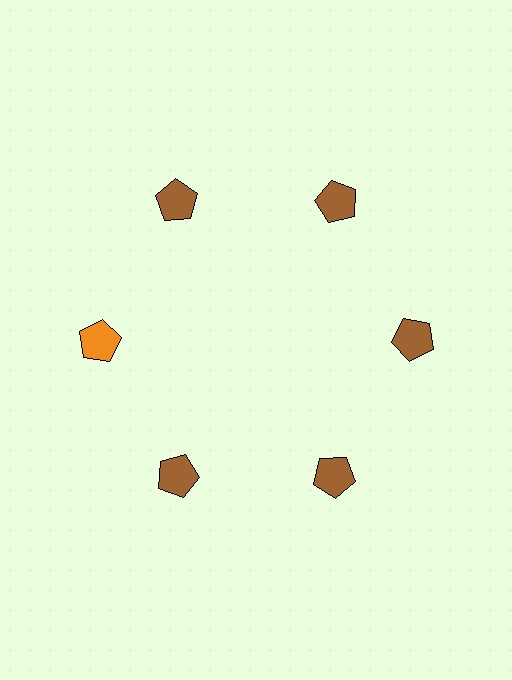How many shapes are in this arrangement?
There are 6 shapes arranged in a ring pattern.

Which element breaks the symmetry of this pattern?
The orange pentagon at roughly the 9 o'clock position breaks the symmetry. All other shapes are brown pentagons.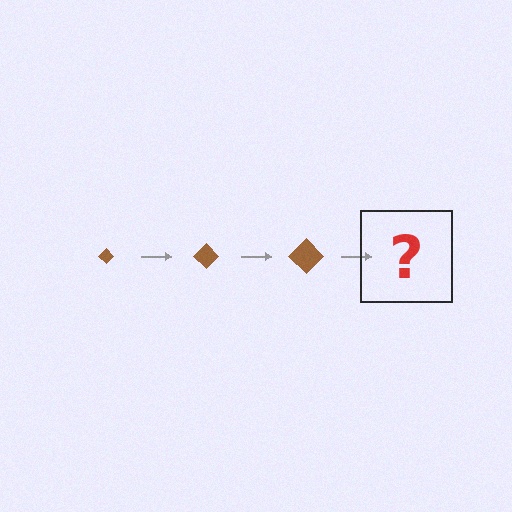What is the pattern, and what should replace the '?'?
The pattern is that the diamond gets progressively larger each step. The '?' should be a brown diamond, larger than the previous one.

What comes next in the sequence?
The next element should be a brown diamond, larger than the previous one.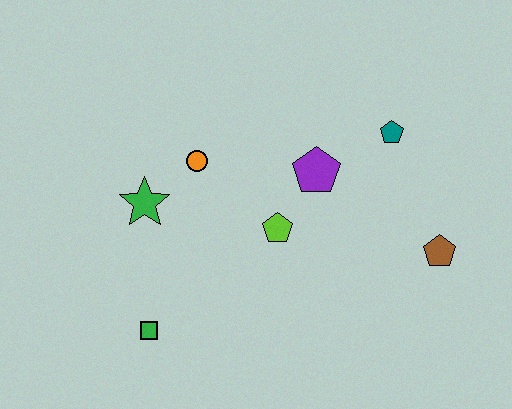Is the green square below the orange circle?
Yes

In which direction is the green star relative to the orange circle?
The green star is to the left of the orange circle.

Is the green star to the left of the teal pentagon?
Yes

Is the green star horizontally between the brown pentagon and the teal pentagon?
No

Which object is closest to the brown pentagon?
The teal pentagon is closest to the brown pentagon.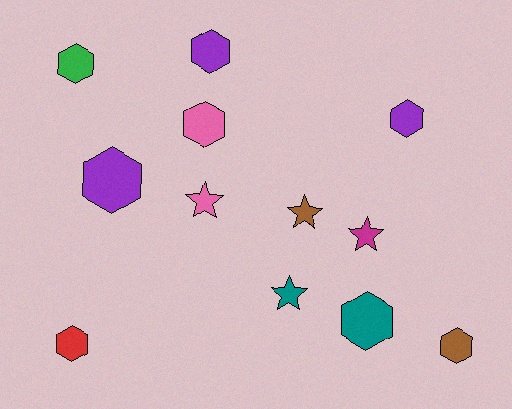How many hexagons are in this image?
There are 8 hexagons.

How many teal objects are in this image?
There are 2 teal objects.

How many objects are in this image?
There are 12 objects.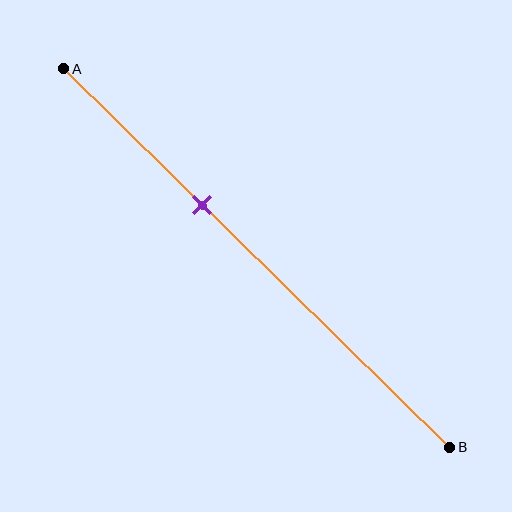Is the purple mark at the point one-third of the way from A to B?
Yes, the mark is approximately at the one-third point.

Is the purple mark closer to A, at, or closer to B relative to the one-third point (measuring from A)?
The purple mark is approximately at the one-third point of segment AB.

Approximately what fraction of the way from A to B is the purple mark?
The purple mark is approximately 35% of the way from A to B.